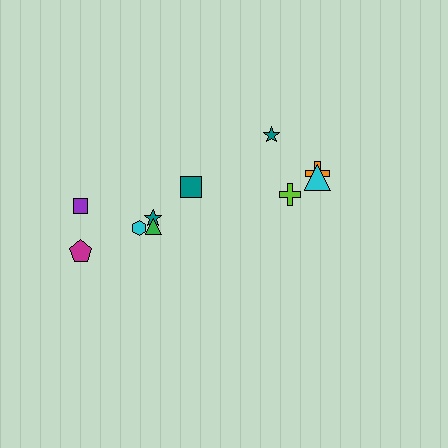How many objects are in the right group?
There are 4 objects.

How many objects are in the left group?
There are 6 objects.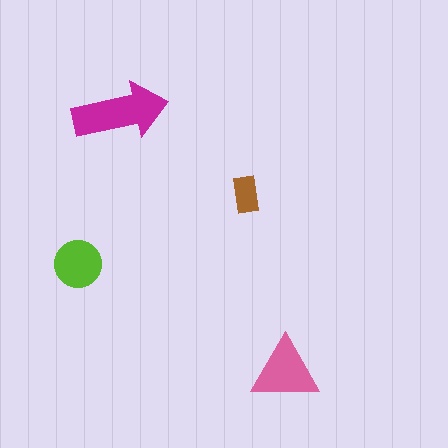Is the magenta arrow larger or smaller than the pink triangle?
Larger.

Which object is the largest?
The magenta arrow.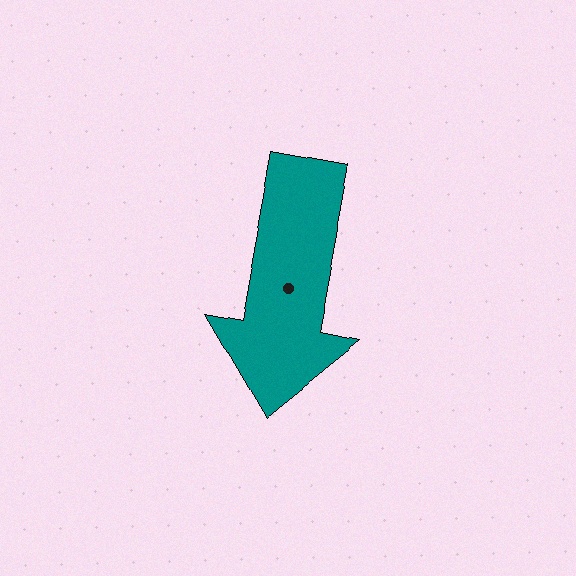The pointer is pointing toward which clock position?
Roughly 6 o'clock.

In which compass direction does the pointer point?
South.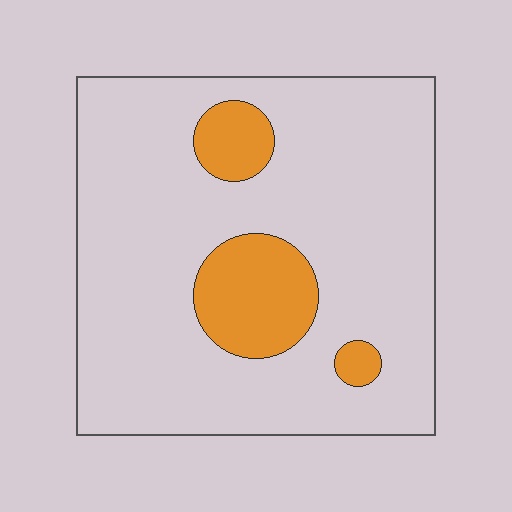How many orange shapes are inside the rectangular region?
3.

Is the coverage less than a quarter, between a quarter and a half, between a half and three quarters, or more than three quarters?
Less than a quarter.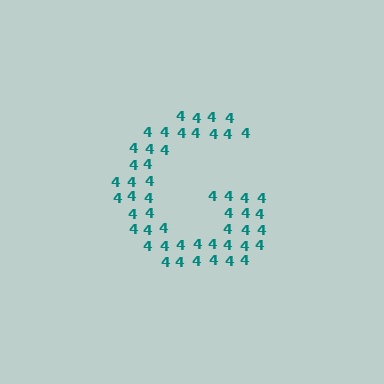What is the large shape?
The large shape is the letter G.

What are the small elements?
The small elements are digit 4's.